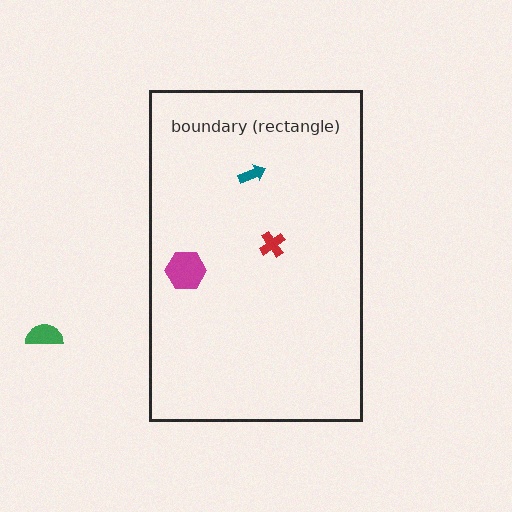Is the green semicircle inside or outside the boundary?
Outside.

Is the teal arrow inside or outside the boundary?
Inside.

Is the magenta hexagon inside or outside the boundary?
Inside.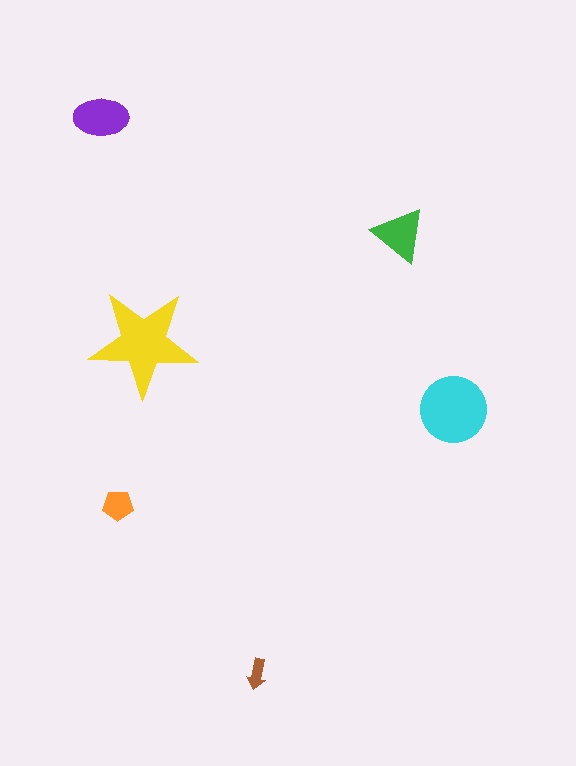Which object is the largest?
The yellow star.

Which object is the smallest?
The brown arrow.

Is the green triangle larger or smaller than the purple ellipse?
Smaller.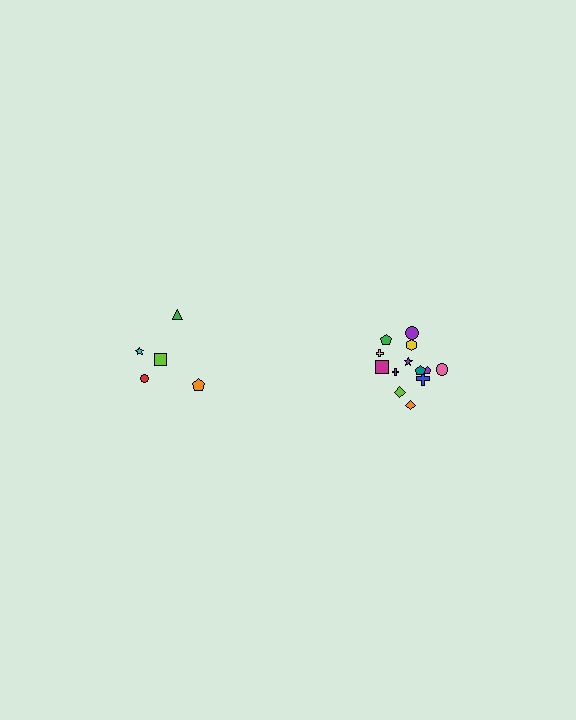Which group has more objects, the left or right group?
The right group.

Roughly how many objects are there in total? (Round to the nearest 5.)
Roughly 20 objects in total.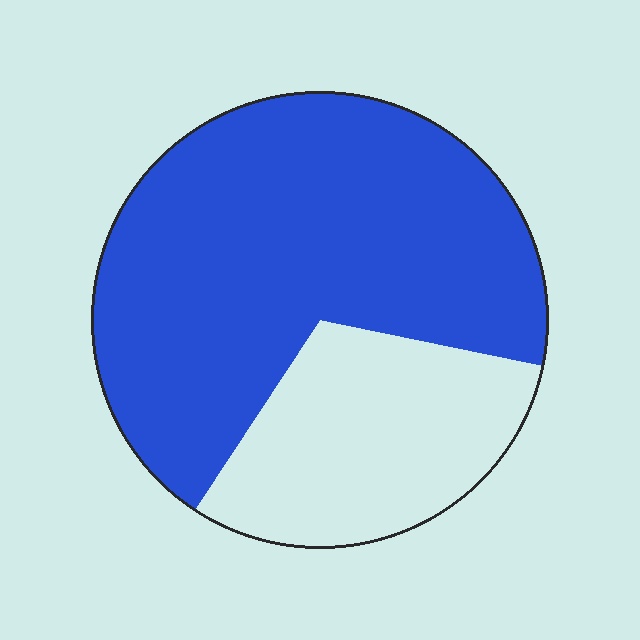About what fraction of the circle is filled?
About two thirds (2/3).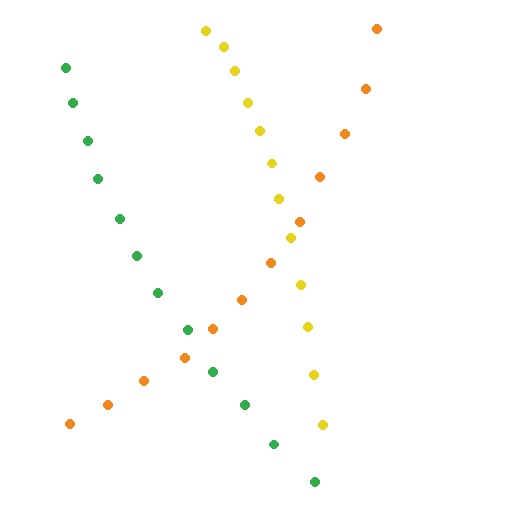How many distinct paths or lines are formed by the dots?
There are 3 distinct paths.